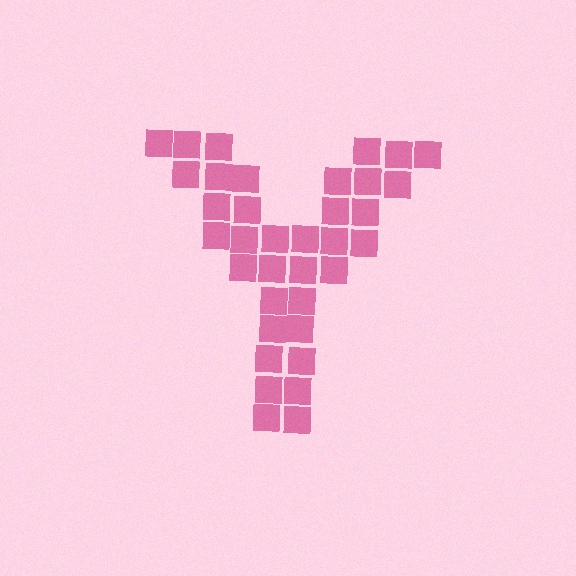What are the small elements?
The small elements are squares.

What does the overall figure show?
The overall figure shows the letter Y.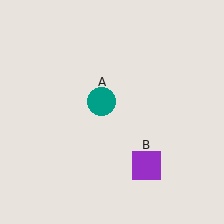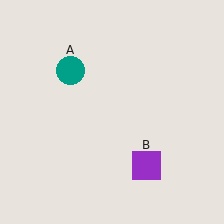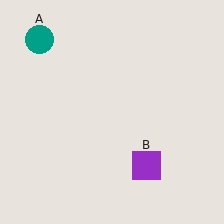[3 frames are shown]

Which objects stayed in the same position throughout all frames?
Purple square (object B) remained stationary.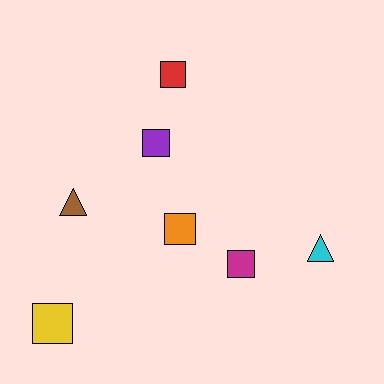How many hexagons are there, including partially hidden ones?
There are no hexagons.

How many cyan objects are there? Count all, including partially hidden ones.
There is 1 cyan object.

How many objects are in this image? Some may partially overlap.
There are 7 objects.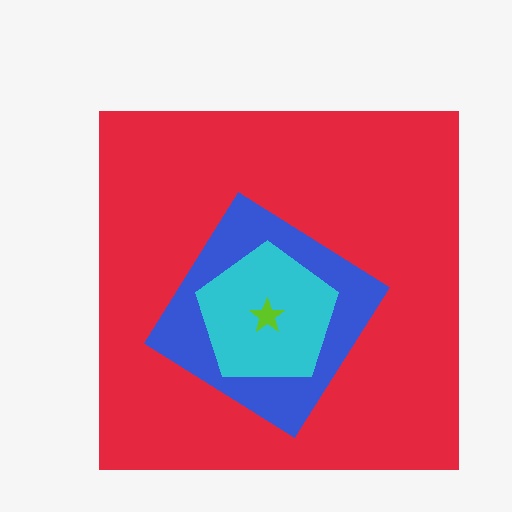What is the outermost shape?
The red square.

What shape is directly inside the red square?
The blue diamond.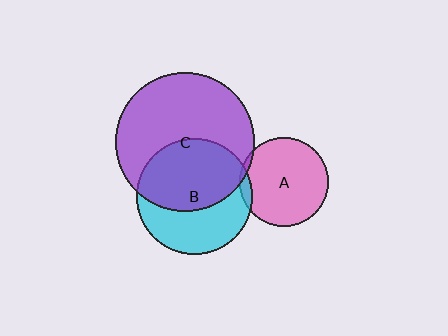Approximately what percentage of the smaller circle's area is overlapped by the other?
Approximately 5%.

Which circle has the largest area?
Circle C (purple).